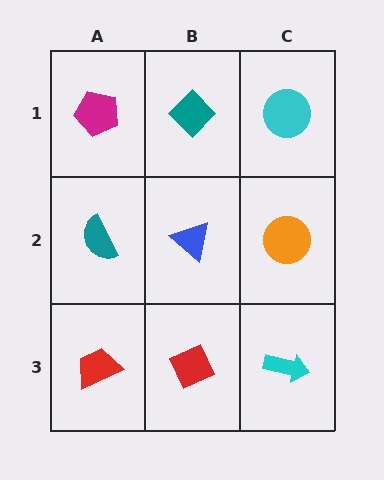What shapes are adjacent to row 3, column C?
An orange circle (row 2, column C), a red diamond (row 3, column B).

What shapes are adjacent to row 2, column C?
A cyan circle (row 1, column C), a cyan arrow (row 3, column C), a blue triangle (row 2, column B).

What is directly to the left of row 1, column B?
A magenta pentagon.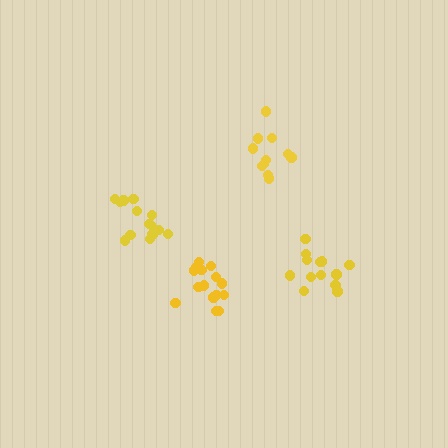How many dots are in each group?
Group 1: 11 dots, Group 2: 15 dots, Group 3: 14 dots, Group 4: 13 dots (53 total).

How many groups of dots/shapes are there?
There are 4 groups.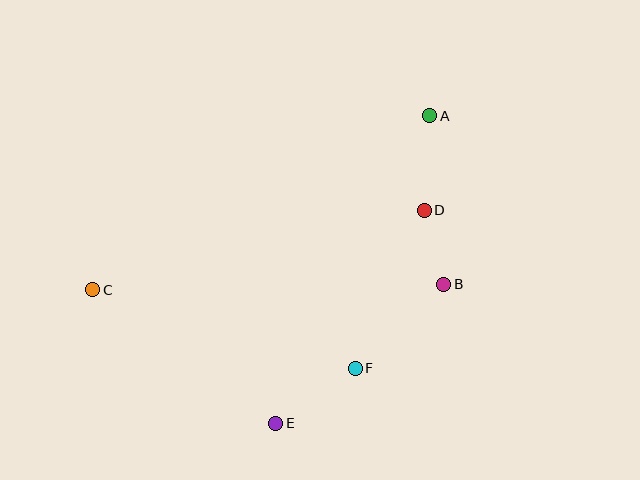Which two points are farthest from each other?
Points A and C are farthest from each other.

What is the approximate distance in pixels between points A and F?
The distance between A and F is approximately 263 pixels.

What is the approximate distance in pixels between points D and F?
The distance between D and F is approximately 172 pixels.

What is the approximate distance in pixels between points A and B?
The distance between A and B is approximately 169 pixels.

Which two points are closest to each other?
Points B and D are closest to each other.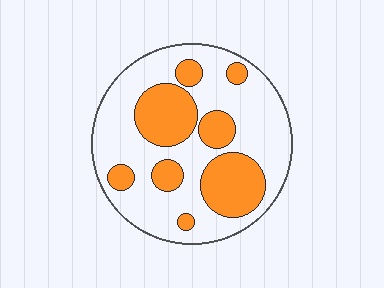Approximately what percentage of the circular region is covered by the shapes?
Approximately 35%.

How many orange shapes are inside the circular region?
8.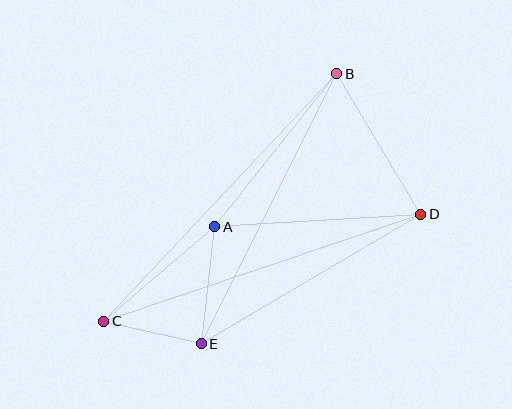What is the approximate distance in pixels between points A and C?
The distance between A and C is approximately 146 pixels.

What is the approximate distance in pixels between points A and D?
The distance between A and D is approximately 206 pixels.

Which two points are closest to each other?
Points C and E are closest to each other.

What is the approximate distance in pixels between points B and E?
The distance between B and E is approximately 302 pixels.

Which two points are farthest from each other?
Points B and C are farthest from each other.